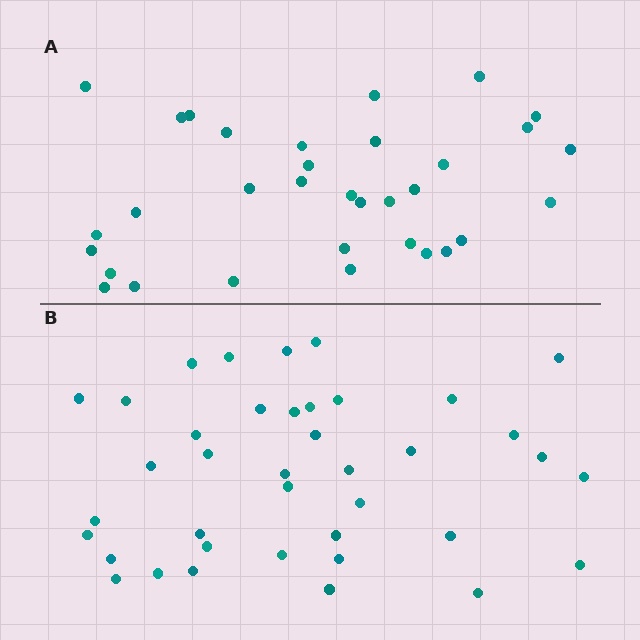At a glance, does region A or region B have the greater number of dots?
Region B (the bottom region) has more dots.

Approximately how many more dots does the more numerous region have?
Region B has about 6 more dots than region A.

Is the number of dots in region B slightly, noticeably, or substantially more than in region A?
Region B has only slightly more — the two regions are fairly close. The ratio is roughly 1.2 to 1.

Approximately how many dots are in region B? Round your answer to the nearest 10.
About 40 dots. (The exact count is 39, which rounds to 40.)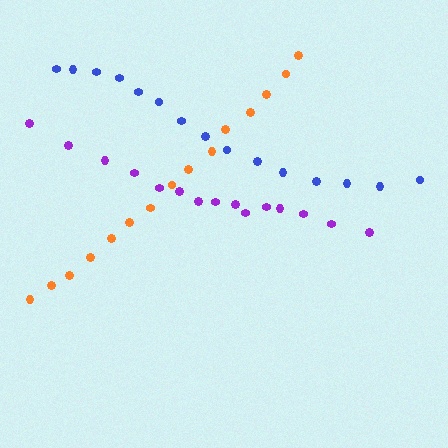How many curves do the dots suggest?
There are 3 distinct paths.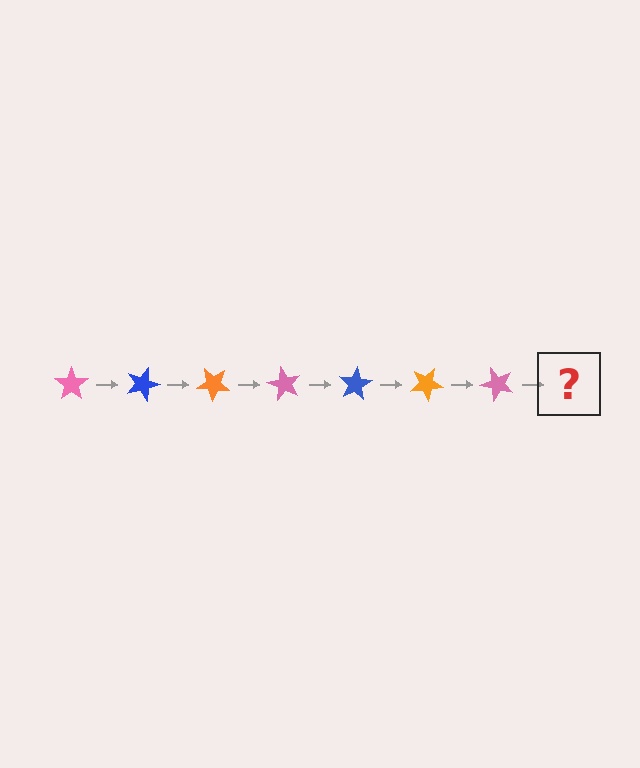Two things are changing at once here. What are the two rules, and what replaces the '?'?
The two rules are that it rotates 20 degrees each step and the color cycles through pink, blue, and orange. The '?' should be a blue star, rotated 140 degrees from the start.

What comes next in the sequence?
The next element should be a blue star, rotated 140 degrees from the start.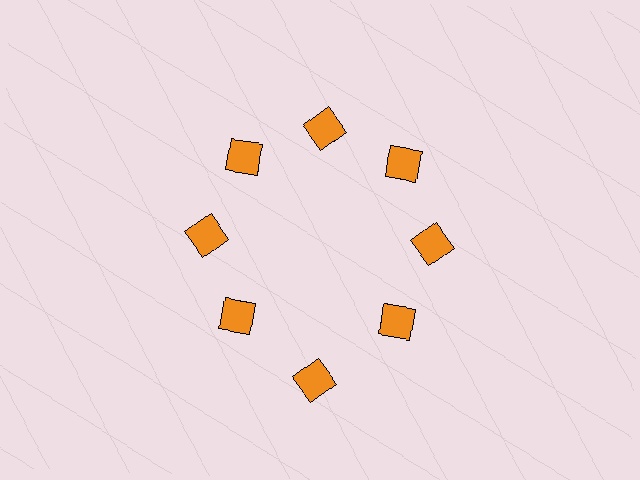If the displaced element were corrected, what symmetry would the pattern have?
It would have 8-fold rotational symmetry — the pattern would map onto itself every 45 degrees.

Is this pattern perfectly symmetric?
No. The 8 orange squares are arranged in a ring, but one element near the 6 o'clock position is pushed outward from the center, breaking the 8-fold rotational symmetry.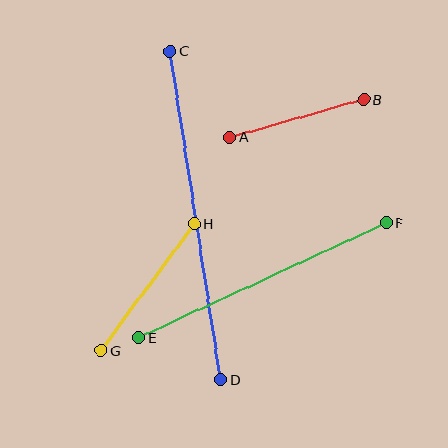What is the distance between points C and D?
The distance is approximately 332 pixels.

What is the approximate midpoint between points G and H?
The midpoint is at approximately (148, 287) pixels.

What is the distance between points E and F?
The distance is approximately 273 pixels.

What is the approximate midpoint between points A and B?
The midpoint is at approximately (297, 119) pixels.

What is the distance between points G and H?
The distance is approximately 158 pixels.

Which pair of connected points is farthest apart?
Points C and D are farthest apart.